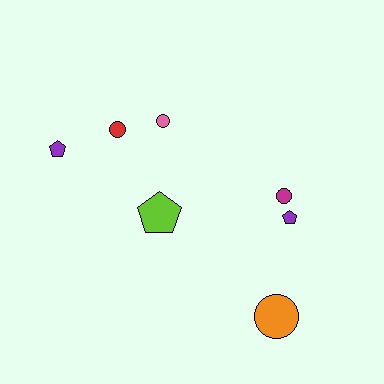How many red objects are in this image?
There is 1 red object.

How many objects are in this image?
There are 7 objects.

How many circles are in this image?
There are 4 circles.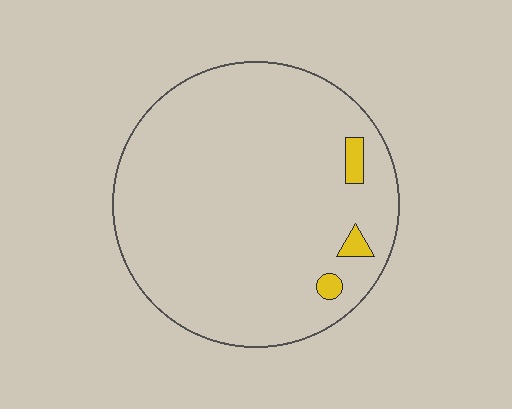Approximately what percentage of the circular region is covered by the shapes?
Approximately 5%.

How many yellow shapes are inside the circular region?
3.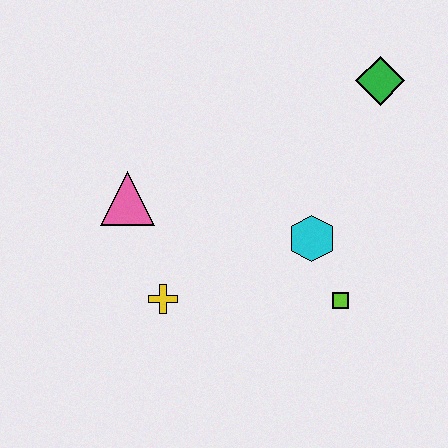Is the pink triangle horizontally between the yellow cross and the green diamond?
No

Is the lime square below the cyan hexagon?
Yes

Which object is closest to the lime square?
The cyan hexagon is closest to the lime square.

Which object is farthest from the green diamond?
The yellow cross is farthest from the green diamond.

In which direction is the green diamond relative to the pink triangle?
The green diamond is to the right of the pink triangle.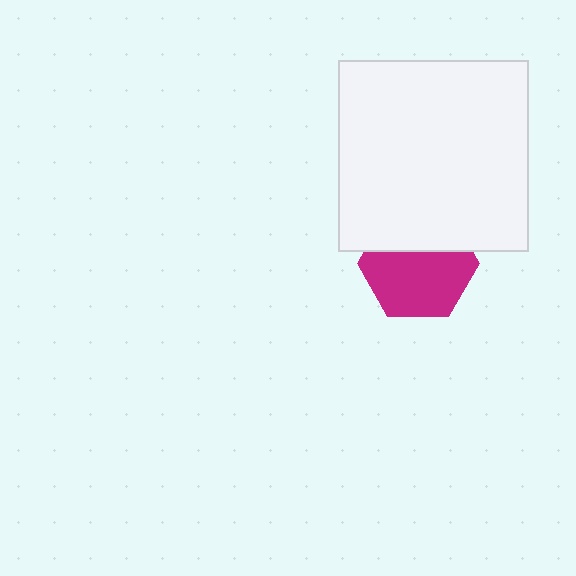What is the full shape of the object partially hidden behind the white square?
The partially hidden object is a magenta hexagon.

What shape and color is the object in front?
The object in front is a white square.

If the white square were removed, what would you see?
You would see the complete magenta hexagon.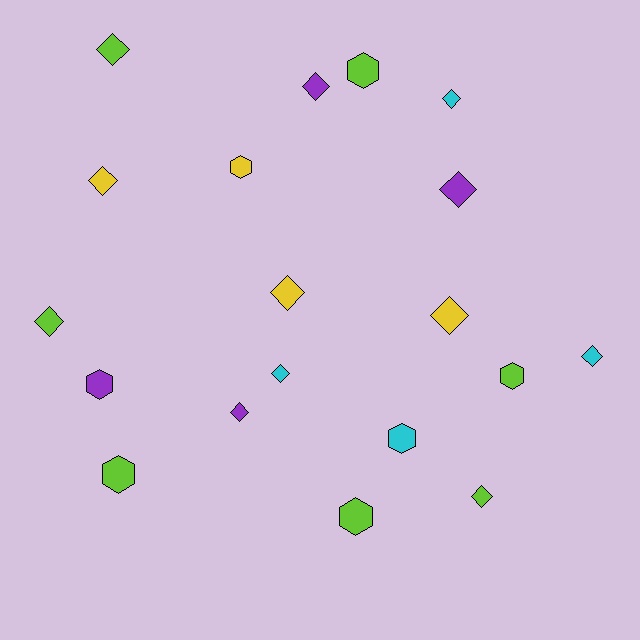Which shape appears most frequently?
Diamond, with 12 objects.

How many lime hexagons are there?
There are 4 lime hexagons.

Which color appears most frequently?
Lime, with 7 objects.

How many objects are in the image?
There are 19 objects.